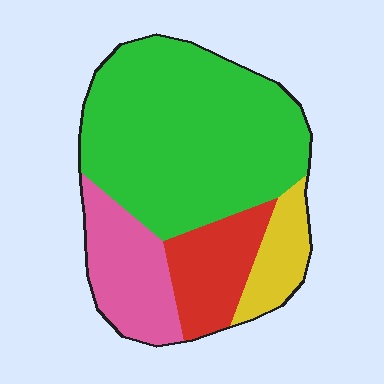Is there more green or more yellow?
Green.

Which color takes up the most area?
Green, at roughly 55%.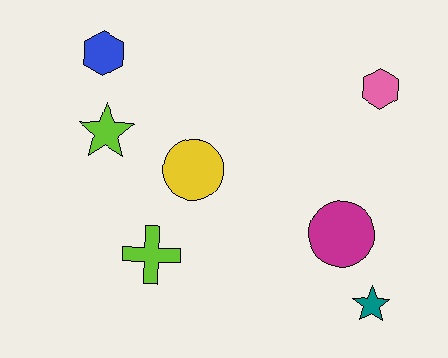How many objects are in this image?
There are 7 objects.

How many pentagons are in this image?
There are no pentagons.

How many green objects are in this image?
There are no green objects.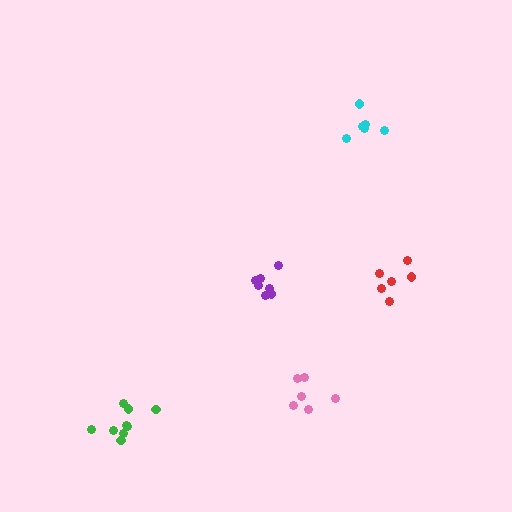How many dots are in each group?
Group 1: 6 dots, Group 2: 7 dots, Group 3: 7 dots, Group 4: 9 dots, Group 5: 6 dots (35 total).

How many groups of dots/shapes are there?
There are 5 groups.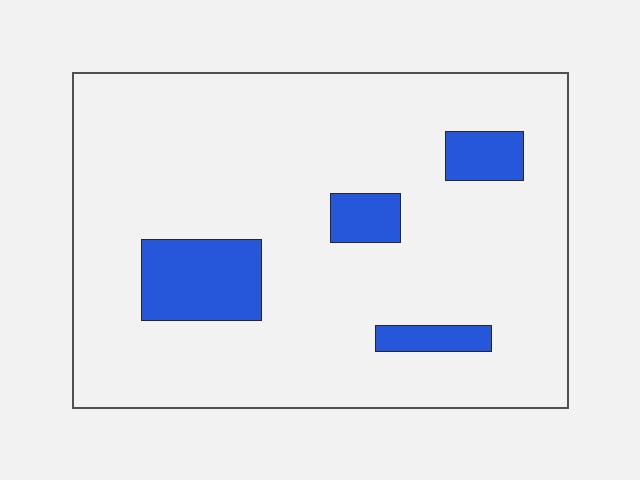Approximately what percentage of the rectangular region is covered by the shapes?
Approximately 10%.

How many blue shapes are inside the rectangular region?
4.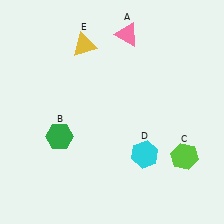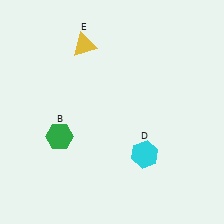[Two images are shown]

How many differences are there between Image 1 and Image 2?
There are 2 differences between the two images.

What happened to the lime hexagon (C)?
The lime hexagon (C) was removed in Image 2. It was in the bottom-right area of Image 1.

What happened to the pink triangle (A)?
The pink triangle (A) was removed in Image 2. It was in the top-right area of Image 1.